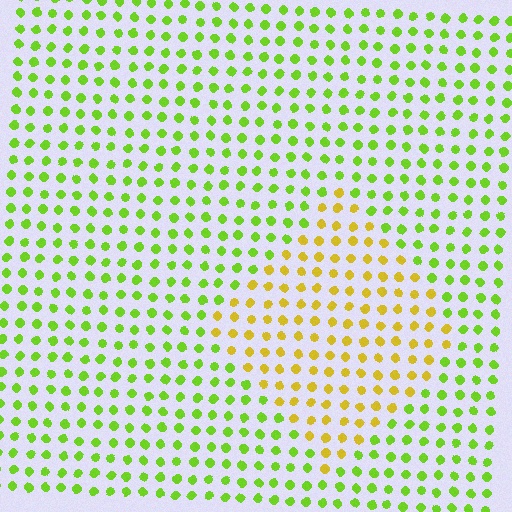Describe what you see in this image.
The image is filled with small lime elements in a uniform arrangement. A diamond-shaped region is visible where the elements are tinted to a slightly different hue, forming a subtle color boundary.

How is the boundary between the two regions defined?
The boundary is defined purely by a slight shift in hue (about 43 degrees). Spacing, size, and orientation are identical on both sides.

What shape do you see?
I see a diamond.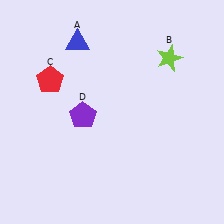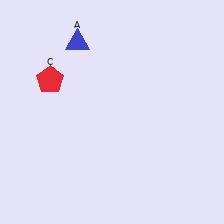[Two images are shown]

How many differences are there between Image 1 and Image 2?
There are 2 differences between the two images.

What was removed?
The lime star (B), the purple pentagon (D) were removed in Image 2.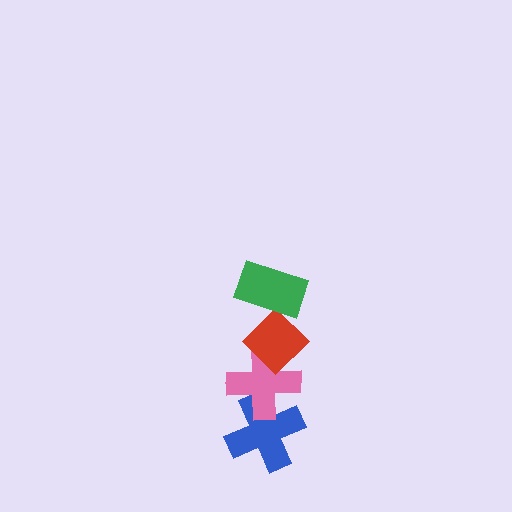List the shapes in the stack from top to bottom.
From top to bottom: the green rectangle, the red diamond, the pink cross, the blue cross.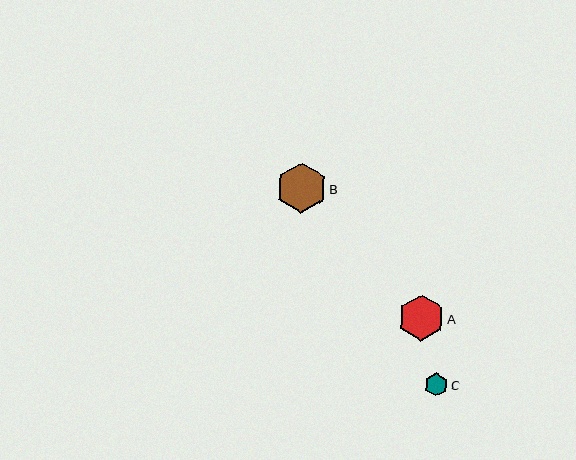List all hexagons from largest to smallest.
From largest to smallest: B, A, C.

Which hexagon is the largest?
Hexagon B is the largest with a size of approximately 50 pixels.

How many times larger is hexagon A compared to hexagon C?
Hexagon A is approximately 2.0 times the size of hexagon C.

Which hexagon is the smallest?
Hexagon C is the smallest with a size of approximately 23 pixels.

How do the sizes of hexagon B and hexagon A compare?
Hexagon B and hexagon A are approximately the same size.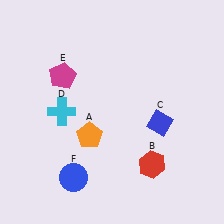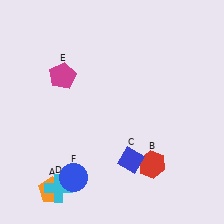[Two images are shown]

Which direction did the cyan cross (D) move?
The cyan cross (D) moved down.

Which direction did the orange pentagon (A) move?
The orange pentagon (A) moved down.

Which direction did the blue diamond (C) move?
The blue diamond (C) moved down.